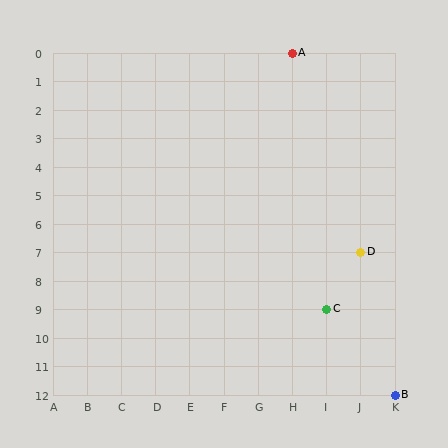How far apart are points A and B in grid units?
Points A and B are 3 columns and 12 rows apart (about 12.4 grid units diagonally).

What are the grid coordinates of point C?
Point C is at grid coordinates (I, 9).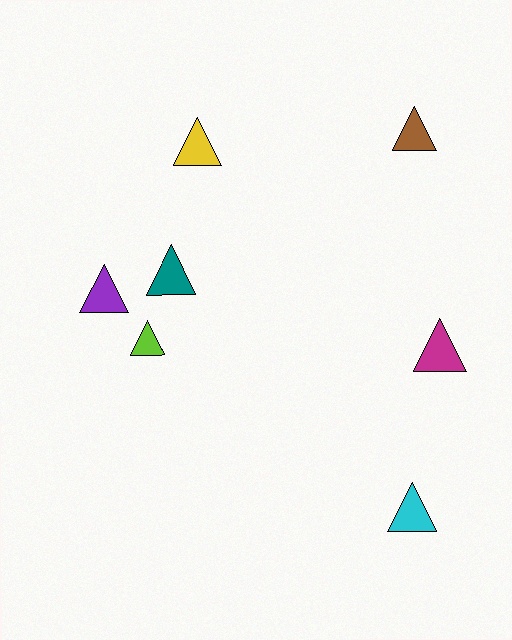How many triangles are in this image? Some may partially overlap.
There are 7 triangles.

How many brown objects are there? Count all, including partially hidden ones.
There is 1 brown object.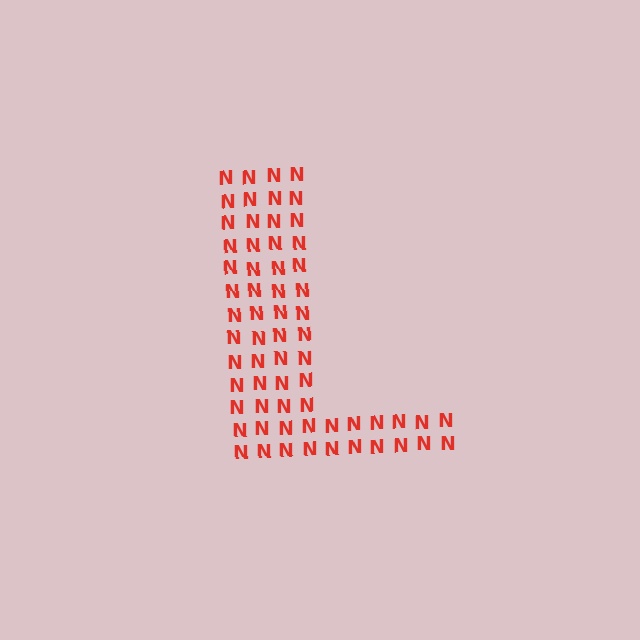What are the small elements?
The small elements are letter N's.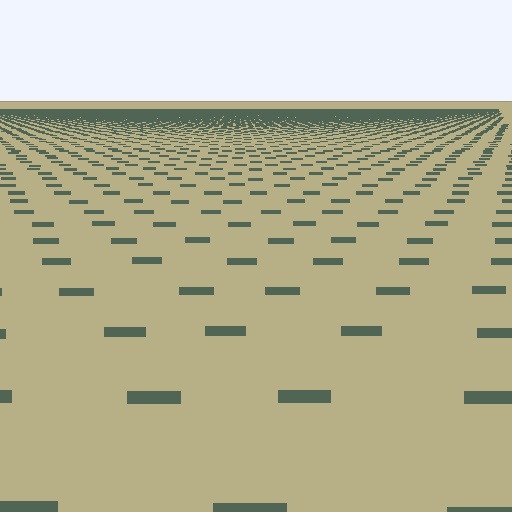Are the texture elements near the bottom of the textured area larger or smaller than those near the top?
Larger. Near the bottom, elements are closer to the viewer and appear at a bigger on-screen size.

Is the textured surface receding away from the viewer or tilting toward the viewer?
The surface is receding away from the viewer. Texture elements get smaller and denser toward the top.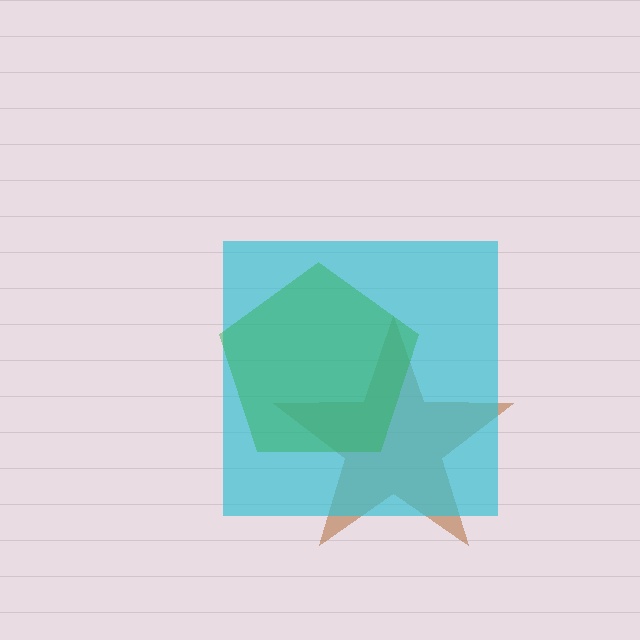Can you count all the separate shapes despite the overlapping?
Yes, there are 3 separate shapes.